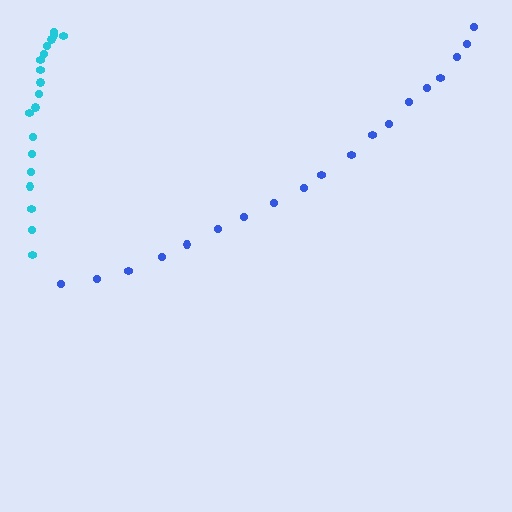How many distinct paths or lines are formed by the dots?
There are 2 distinct paths.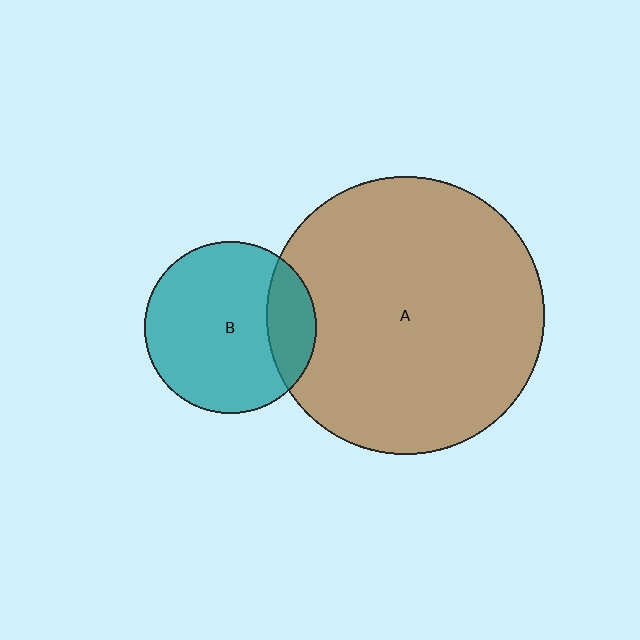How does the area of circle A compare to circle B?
Approximately 2.6 times.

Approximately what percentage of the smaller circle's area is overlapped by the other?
Approximately 20%.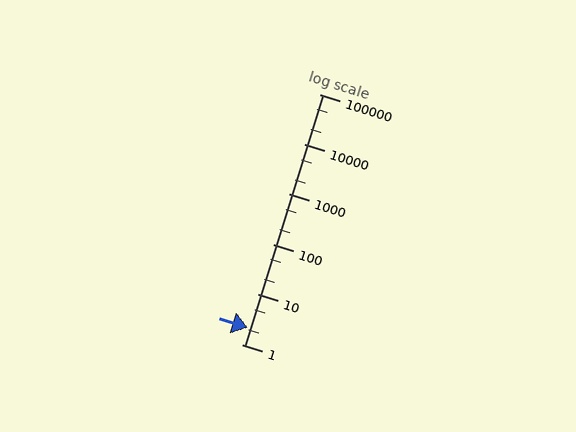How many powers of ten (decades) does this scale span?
The scale spans 5 decades, from 1 to 100000.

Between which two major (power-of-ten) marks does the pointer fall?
The pointer is between 1 and 10.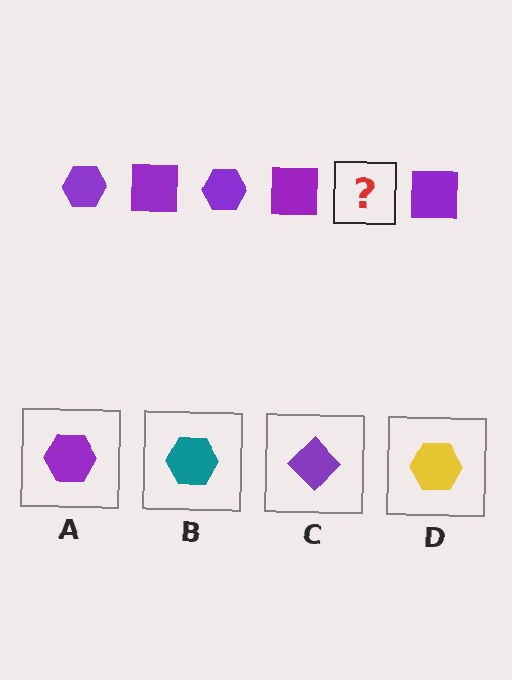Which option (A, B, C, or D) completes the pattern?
A.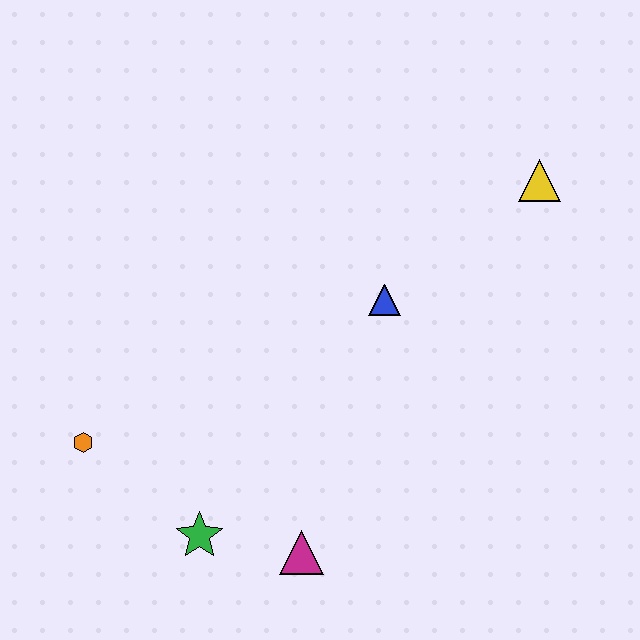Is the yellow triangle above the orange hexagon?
Yes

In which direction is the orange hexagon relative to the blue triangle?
The orange hexagon is to the left of the blue triangle.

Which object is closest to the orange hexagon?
The green star is closest to the orange hexagon.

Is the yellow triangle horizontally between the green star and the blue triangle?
No